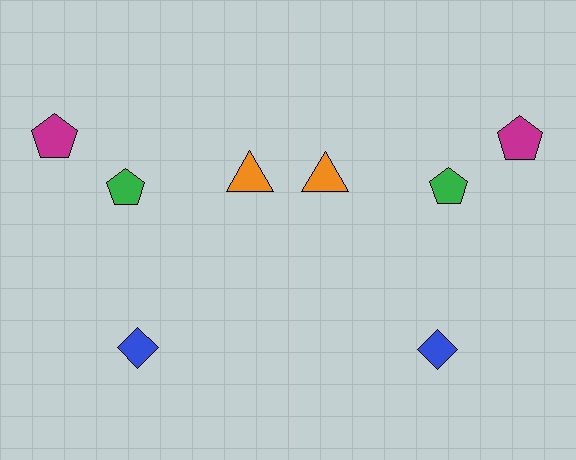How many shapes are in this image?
There are 8 shapes in this image.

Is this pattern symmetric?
Yes, this pattern has bilateral (reflection) symmetry.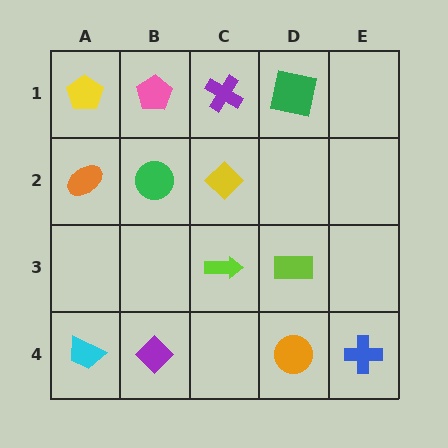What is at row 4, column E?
A blue cross.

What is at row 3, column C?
A lime arrow.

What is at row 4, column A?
A cyan trapezoid.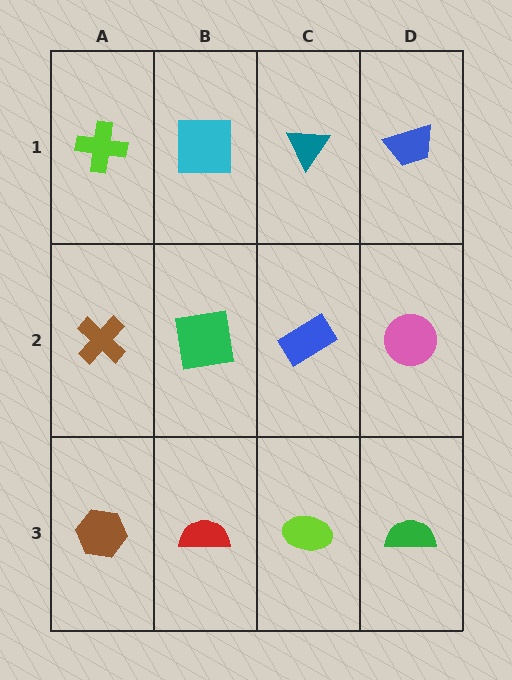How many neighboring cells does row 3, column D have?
2.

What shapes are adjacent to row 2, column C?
A teal triangle (row 1, column C), a lime ellipse (row 3, column C), a green square (row 2, column B), a pink circle (row 2, column D).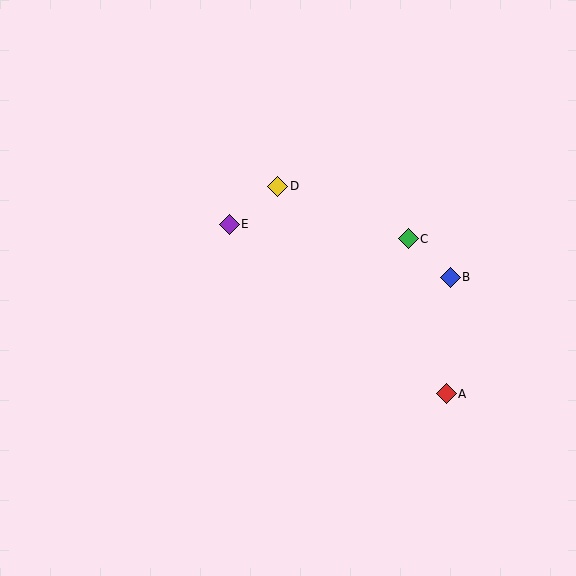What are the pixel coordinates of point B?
Point B is at (450, 277).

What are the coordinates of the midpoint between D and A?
The midpoint between D and A is at (362, 290).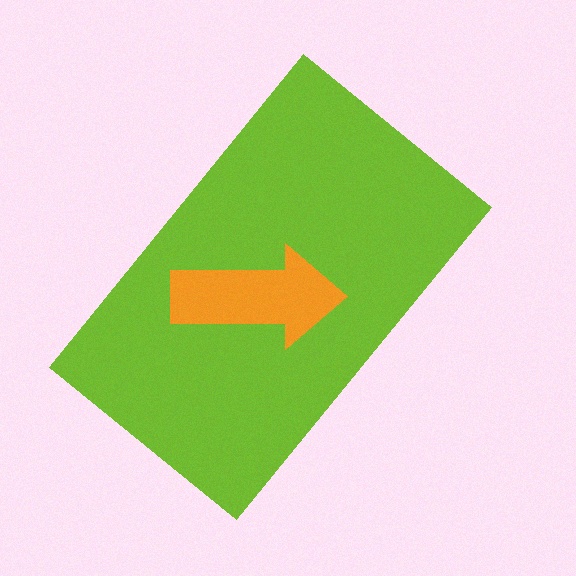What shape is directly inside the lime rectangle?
The orange arrow.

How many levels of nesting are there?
2.